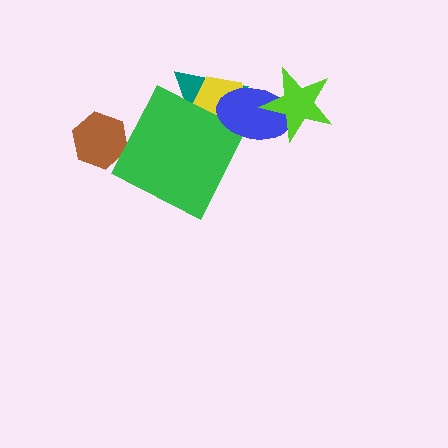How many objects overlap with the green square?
2 objects overlap with the green square.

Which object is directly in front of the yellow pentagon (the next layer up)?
The green square is directly in front of the yellow pentagon.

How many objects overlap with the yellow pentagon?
3 objects overlap with the yellow pentagon.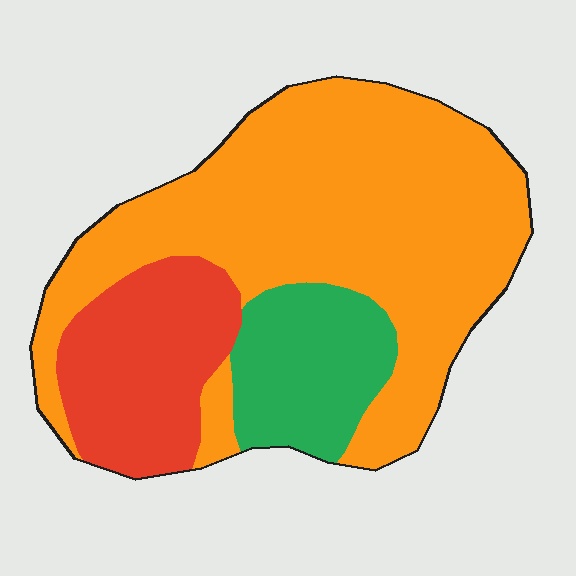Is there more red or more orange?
Orange.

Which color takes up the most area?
Orange, at roughly 65%.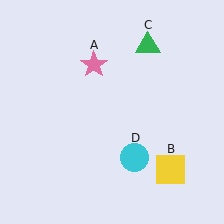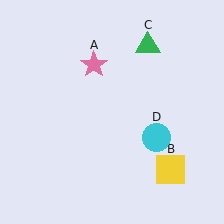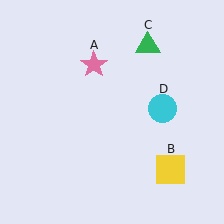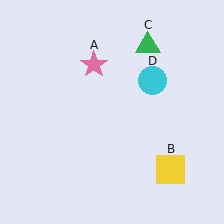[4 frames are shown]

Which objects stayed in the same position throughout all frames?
Pink star (object A) and yellow square (object B) and green triangle (object C) remained stationary.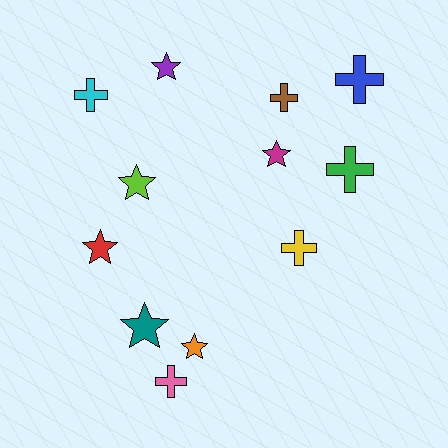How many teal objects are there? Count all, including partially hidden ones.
There is 1 teal object.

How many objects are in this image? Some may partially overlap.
There are 12 objects.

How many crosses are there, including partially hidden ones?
There are 6 crosses.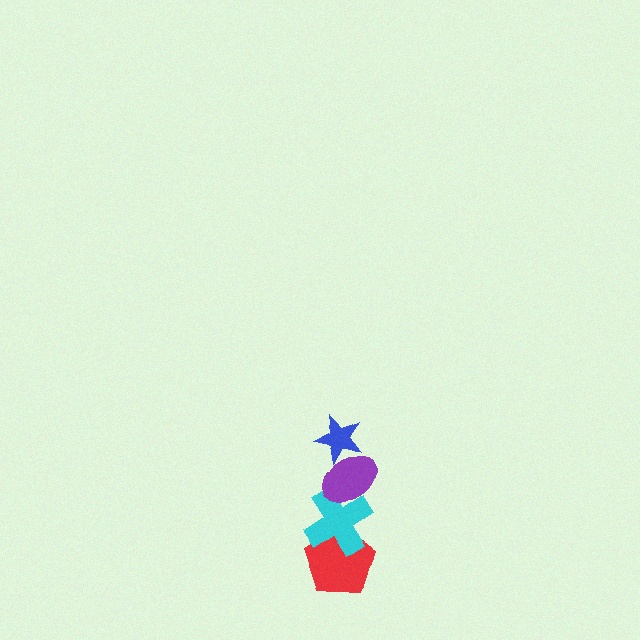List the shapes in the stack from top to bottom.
From top to bottom: the blue star, the purple ellipse, the cyan cross, the red pentagon.